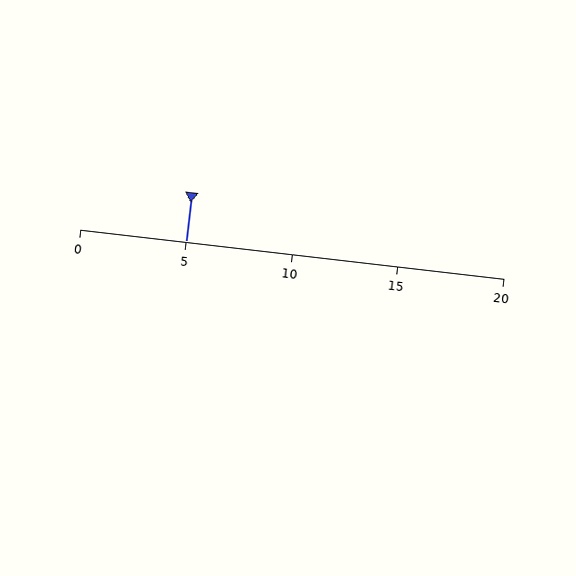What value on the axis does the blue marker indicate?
The marker indicates approximately 5.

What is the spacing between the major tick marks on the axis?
The major ticks are spaced 5 apart.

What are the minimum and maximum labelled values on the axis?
The axis runs from 0 to 20.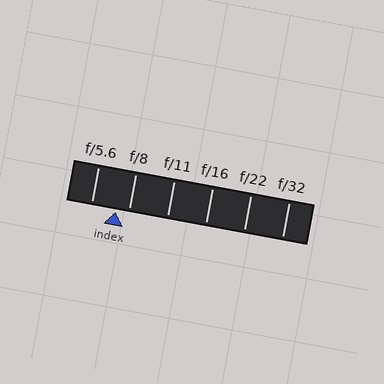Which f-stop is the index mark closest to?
The index mark is closest to f/8.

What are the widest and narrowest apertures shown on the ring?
The widest aperture shown is f/5.6 and the narrowest is f/32.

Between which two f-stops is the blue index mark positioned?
The index mark is between f/5.6 and f/8.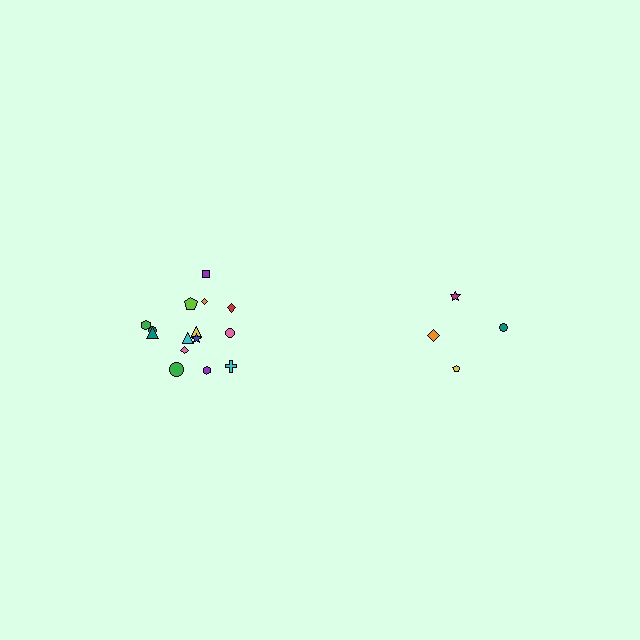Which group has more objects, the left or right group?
The left group.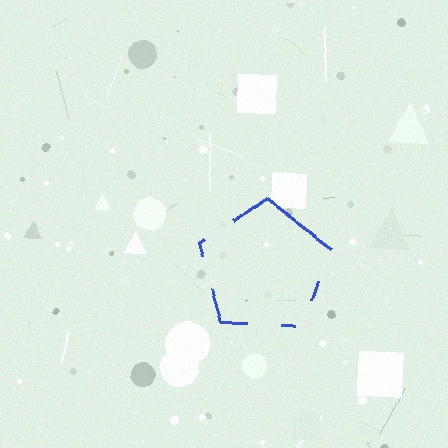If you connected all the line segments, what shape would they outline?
They would outline a pentagon.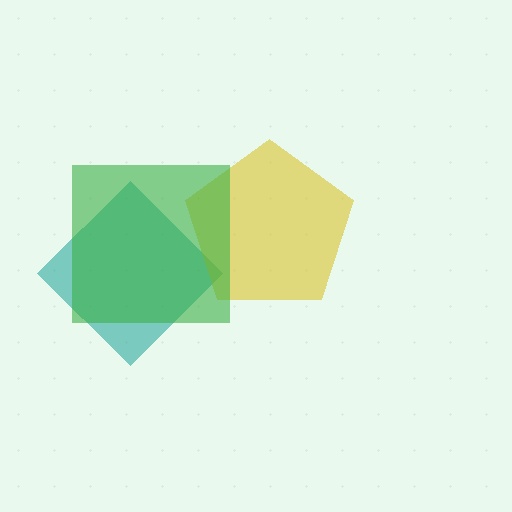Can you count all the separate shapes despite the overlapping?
Yes, there are 3 separate shapes.